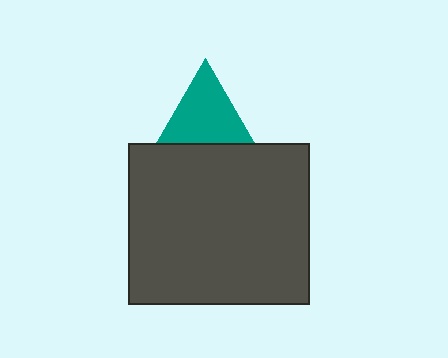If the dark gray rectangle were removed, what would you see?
You would see the complete teal triangle.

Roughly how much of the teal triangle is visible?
About half of it is visible (roughly 53%).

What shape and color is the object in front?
The object in front is a dark gray rectangle.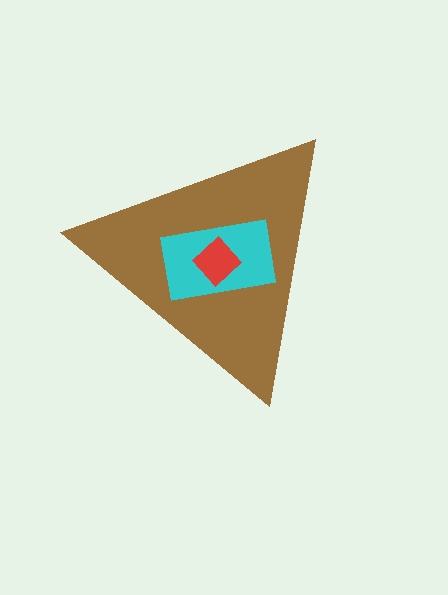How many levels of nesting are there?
3.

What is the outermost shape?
The brown triangle.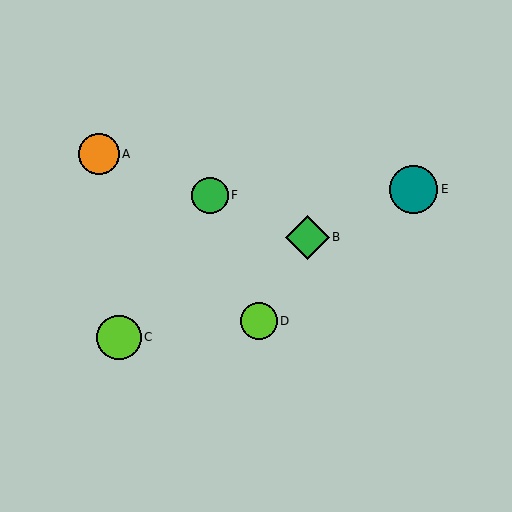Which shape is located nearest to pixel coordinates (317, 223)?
The green diamond (labeled B) at (307, 237) is nearest to that location.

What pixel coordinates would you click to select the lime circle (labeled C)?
Click at (119, 337) to select the lime circle C.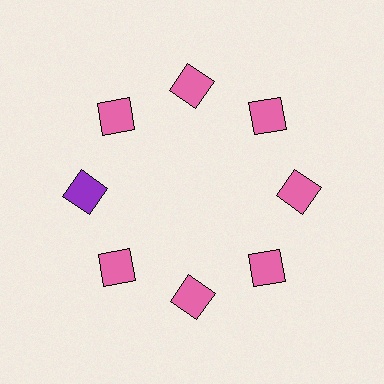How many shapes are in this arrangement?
There are 8 shapes arranged in a ring pattern.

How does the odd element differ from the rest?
It has a different color: purple instead of pink.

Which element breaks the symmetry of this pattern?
The purple square at roughly the 9 o'clock position breaks the symmetry. All other shapes are pink squares.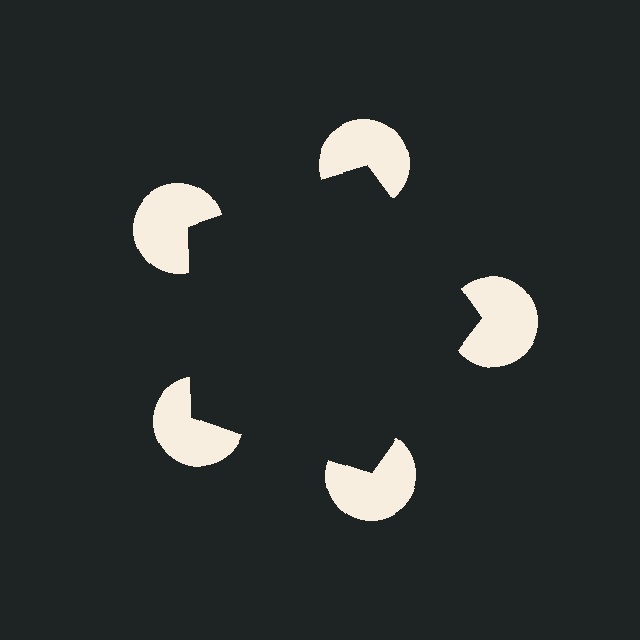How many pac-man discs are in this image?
There are 5 — one at each vertex of the illusory pentagon.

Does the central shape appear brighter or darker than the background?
It typically appears slightly darker than the background, even though no actual brightness change is drawn.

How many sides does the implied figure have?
5 sides.